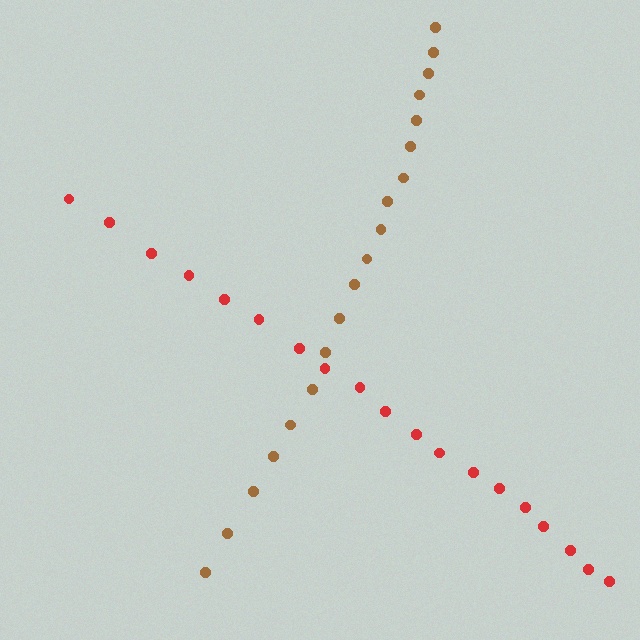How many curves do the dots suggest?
There are 2 distinct paths.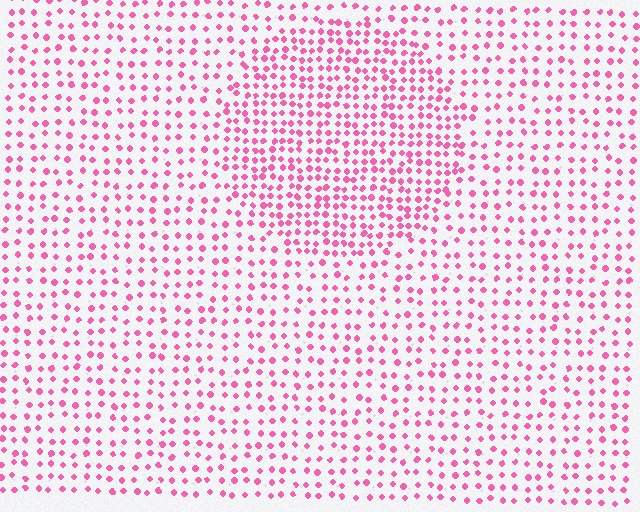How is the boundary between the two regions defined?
The boundary is defined by a change in element density (approximately 1.8x ratio). All elements are the same color, size, and shape.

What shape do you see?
I see a circle.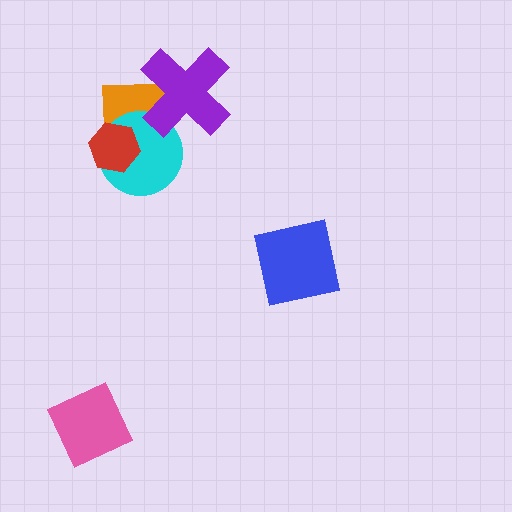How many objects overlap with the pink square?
0 objects overlap with the pink square.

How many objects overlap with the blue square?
0 objects overlap with the blue square.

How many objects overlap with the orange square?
3 objects overlap with the orange square.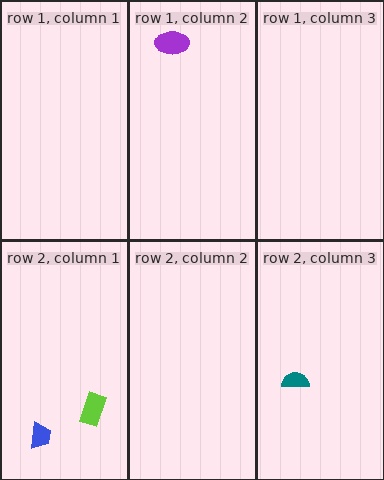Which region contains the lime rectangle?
The row 2, column 1 region.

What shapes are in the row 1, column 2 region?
The purple ellipse.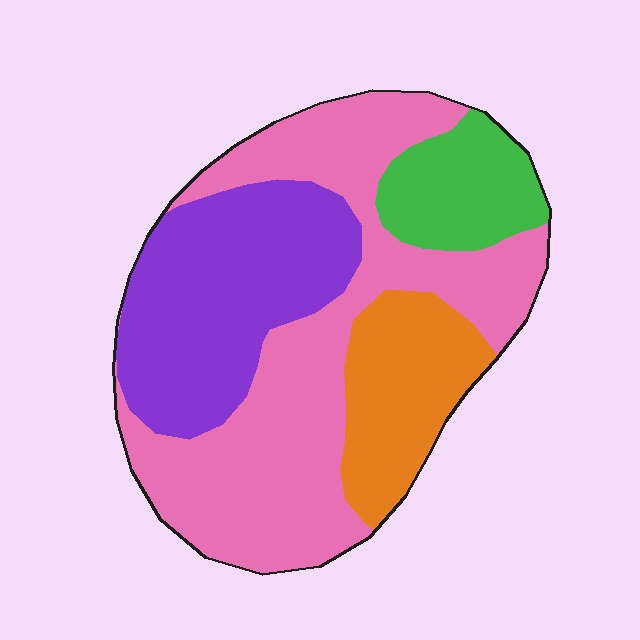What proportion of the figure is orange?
Orange takes up less than a sixth of the figure.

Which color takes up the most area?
Pink, at roughly 45%.